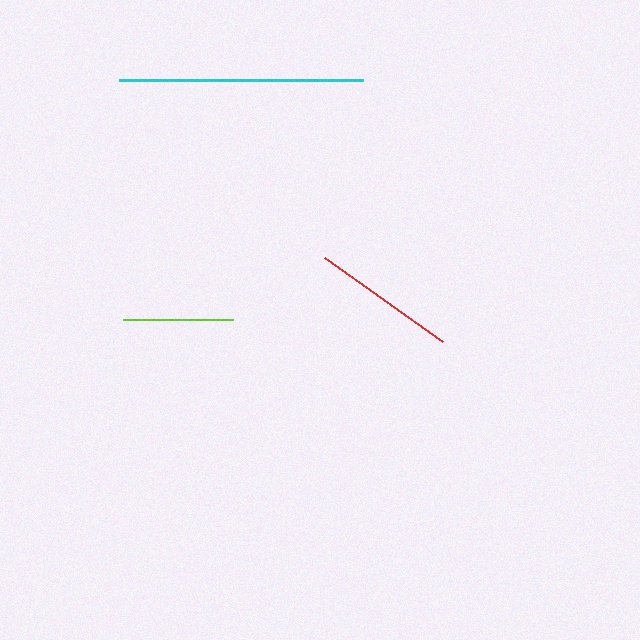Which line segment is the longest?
The cyan line is the longest at approximately 245 pixels.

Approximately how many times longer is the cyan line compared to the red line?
The cyan line is approximately 1.7 times the length of the red line.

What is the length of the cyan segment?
The cyan segment is approximately 245 pixels long.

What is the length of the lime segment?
The lime segment is approximately 110 pixels long.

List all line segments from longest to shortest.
From longest to shortest: cyan, red, lime.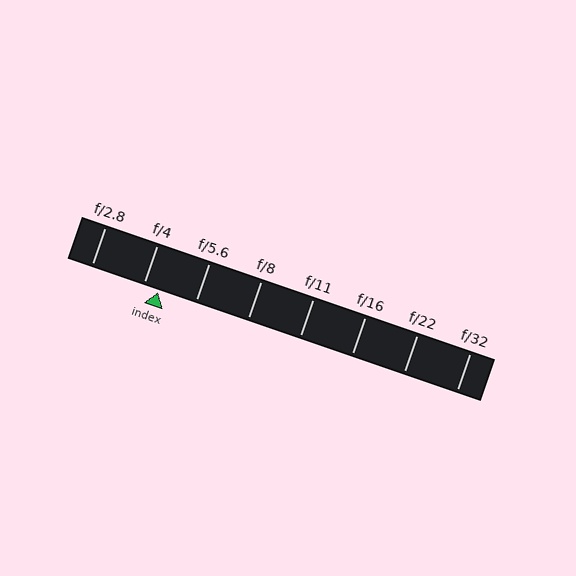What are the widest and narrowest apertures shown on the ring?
The widest aperture shown is f/2.8 and the narrowest is f/32.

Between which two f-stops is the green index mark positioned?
The index mark is between f/4 and f/5.6.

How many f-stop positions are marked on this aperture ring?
There are 8 f-stop positions marked.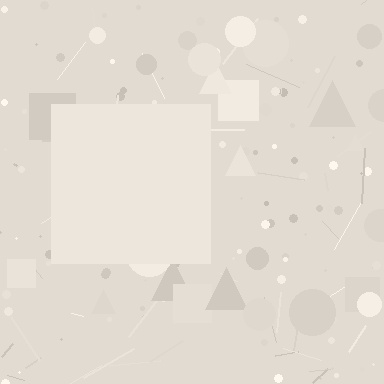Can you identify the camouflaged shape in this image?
The camouflaged shape is a square.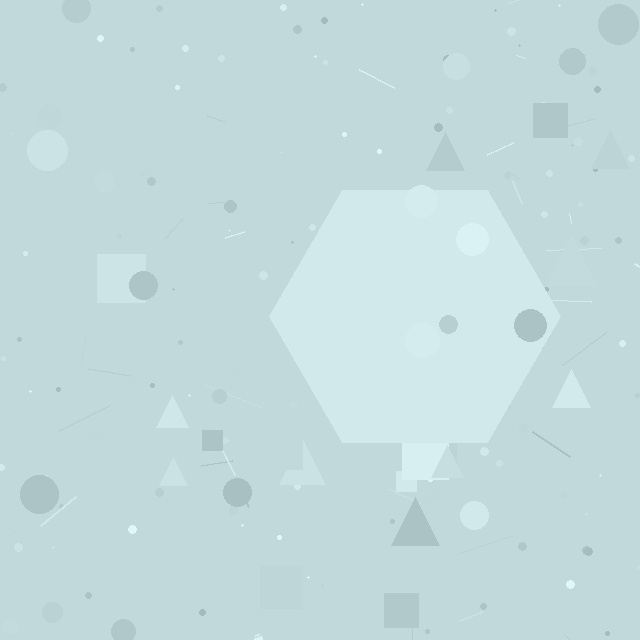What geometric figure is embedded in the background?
A hexagon is embedded in the background.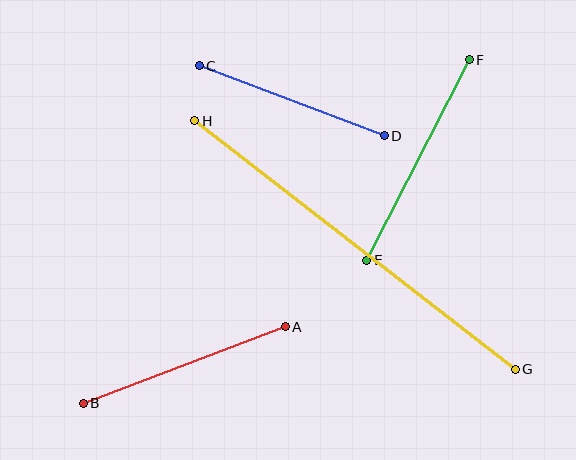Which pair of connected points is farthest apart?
Points G and H are farthest apart.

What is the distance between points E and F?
The distance is approximately 225 pixels.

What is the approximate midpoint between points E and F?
The midpoint is at approximately (418, 160) pixels.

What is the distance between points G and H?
The distance is approximately 405 pixels.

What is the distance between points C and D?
The distance is approximately 198 pixels.